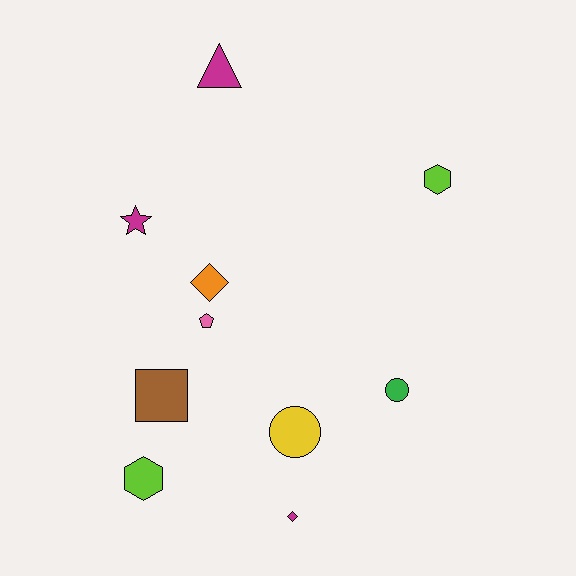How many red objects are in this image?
There are no red objects.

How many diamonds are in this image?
There are 2 diamonds.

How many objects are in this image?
There are 10 objects.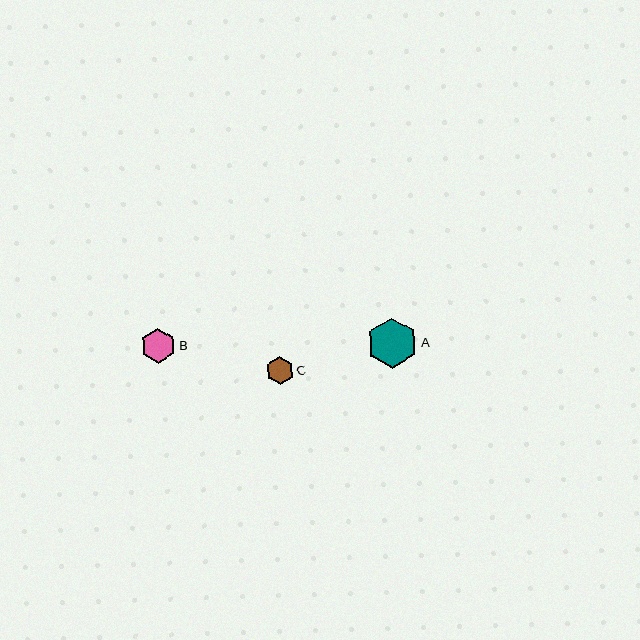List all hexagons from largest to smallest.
From largest to smallest: A, B, C.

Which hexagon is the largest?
Hexagon A is the largest with a size of approximately 50 pixels.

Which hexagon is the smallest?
Hexagon C is the smallest with a size of approximately 28 pixels.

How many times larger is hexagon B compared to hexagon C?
Hexagon B is approximately 1.2 times the size of hexagon C.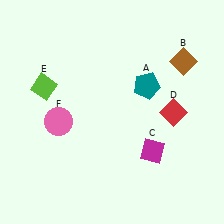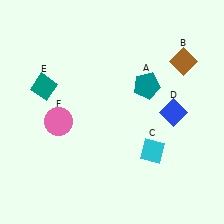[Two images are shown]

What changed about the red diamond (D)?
In Image 1, D is red. In Image 2, it changed to blue.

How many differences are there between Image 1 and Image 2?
There are 3 differences between the two images.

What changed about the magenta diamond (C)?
In Image 1, C is magenta. In Image 2, it changed to cyan.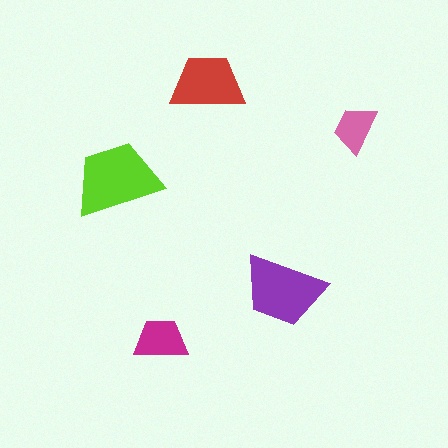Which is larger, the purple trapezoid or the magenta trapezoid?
The purple one.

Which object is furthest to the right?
The pink trapezoid is rightmost.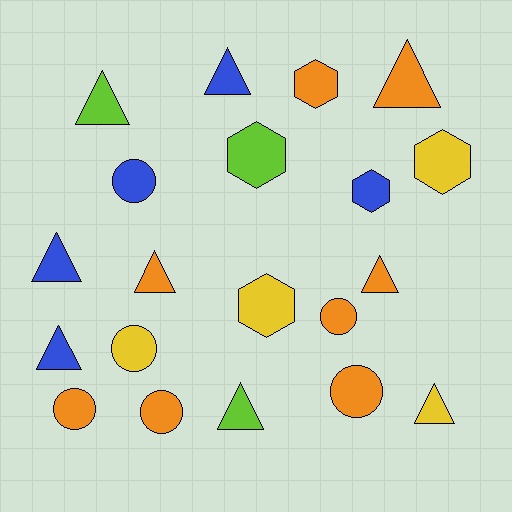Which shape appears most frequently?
Triangle, with 9 objects.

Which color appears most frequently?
Orange, with 8 objects.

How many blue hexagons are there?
There is 1 blue hexagon.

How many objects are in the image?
There are 20 objects.